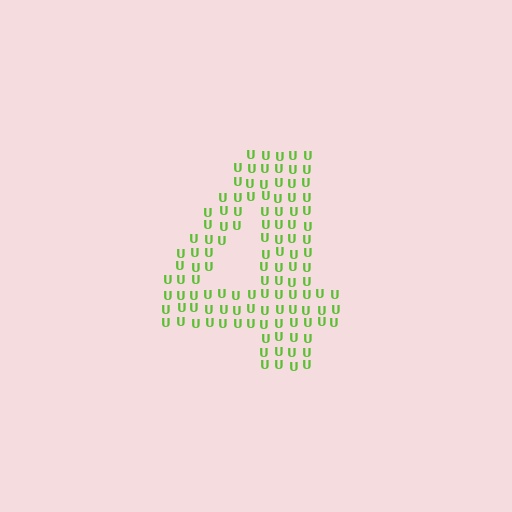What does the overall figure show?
The overall figure shows the digit 4.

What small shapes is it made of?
It is made of small letter U's.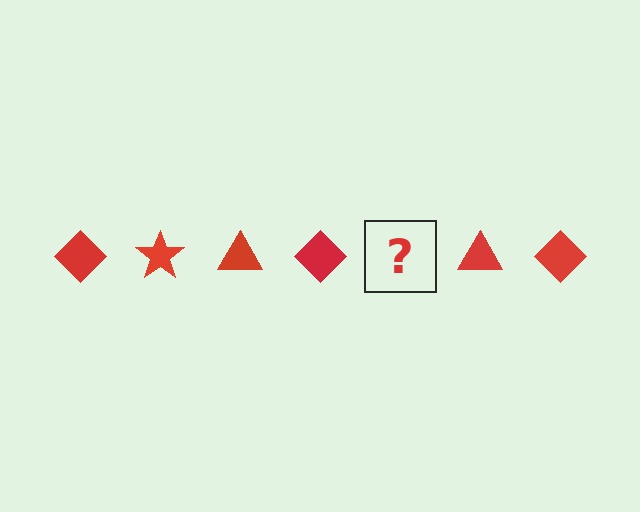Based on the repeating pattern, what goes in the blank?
The blank should be a red star.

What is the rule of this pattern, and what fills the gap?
The rule is that the pattern cycles through diamond, star, triangle shapes in red. The gap should be filled with a red star.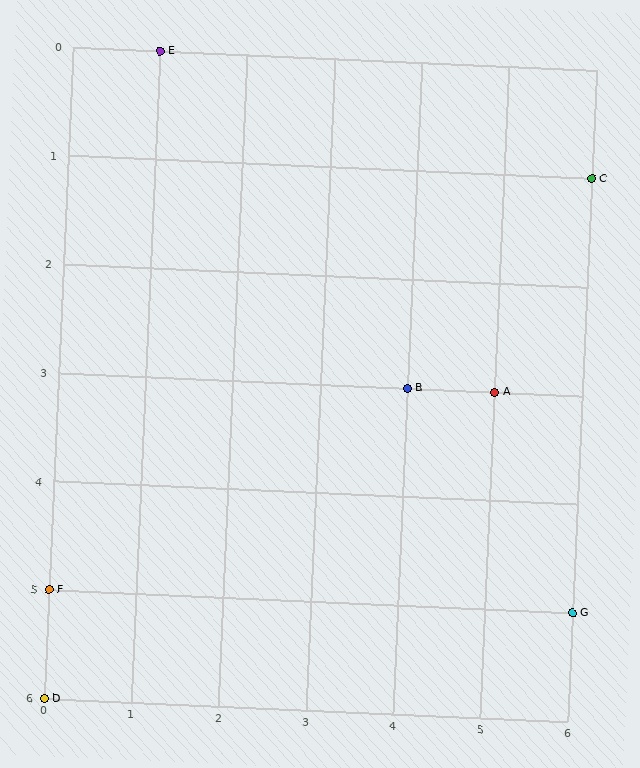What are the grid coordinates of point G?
Point G is at grid coordinates (6, 5).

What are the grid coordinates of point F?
Point F is at grid coordinates (0, 5).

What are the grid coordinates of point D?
Point D is at grid coordinates (0, 6).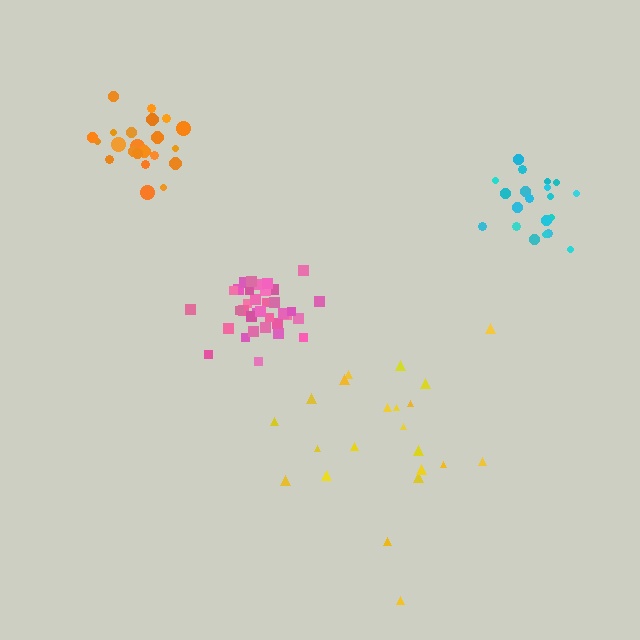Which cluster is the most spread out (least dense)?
Yellow.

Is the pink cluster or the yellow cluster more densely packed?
Pink.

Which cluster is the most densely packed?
Pink.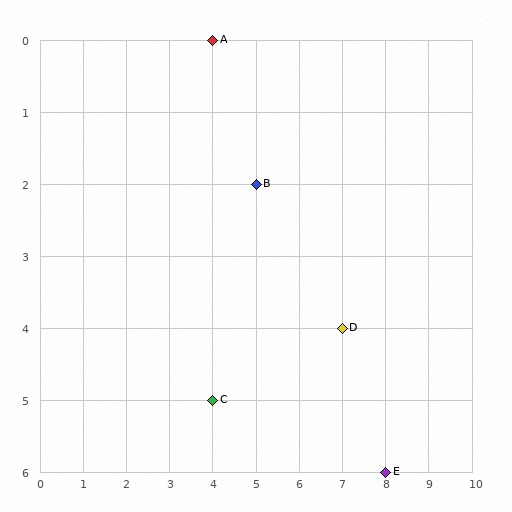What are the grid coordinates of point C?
Point C is at grid coordinates (4, 5).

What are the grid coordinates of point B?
Point B is at grid coordinates (5, 2).